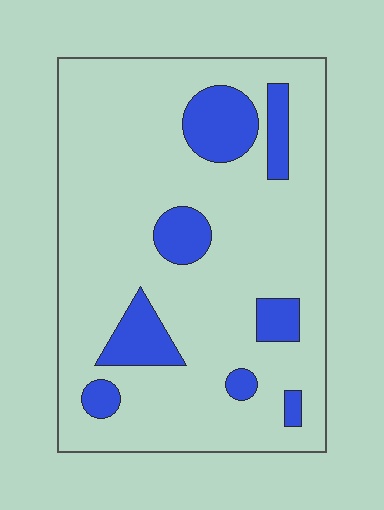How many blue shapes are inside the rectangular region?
8.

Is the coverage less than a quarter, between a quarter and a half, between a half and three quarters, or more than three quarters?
Less than a quarter.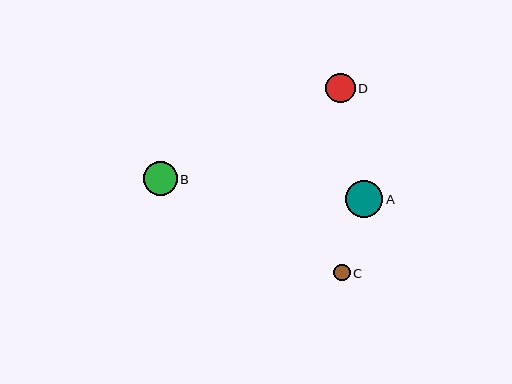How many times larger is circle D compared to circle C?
Circle D is approximately 1.8 times the size of circle C.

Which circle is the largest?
Circle A is the largest with a size of approximately 37 pixels.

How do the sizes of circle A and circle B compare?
Circle A and circle B are approximately the same size.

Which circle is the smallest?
Circle C is the smallest with a size of approximately 16 pixels.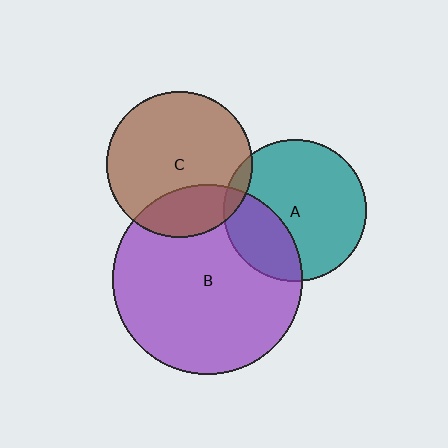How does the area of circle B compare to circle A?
Approximately 1.8 times.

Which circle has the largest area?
Circle B (purple).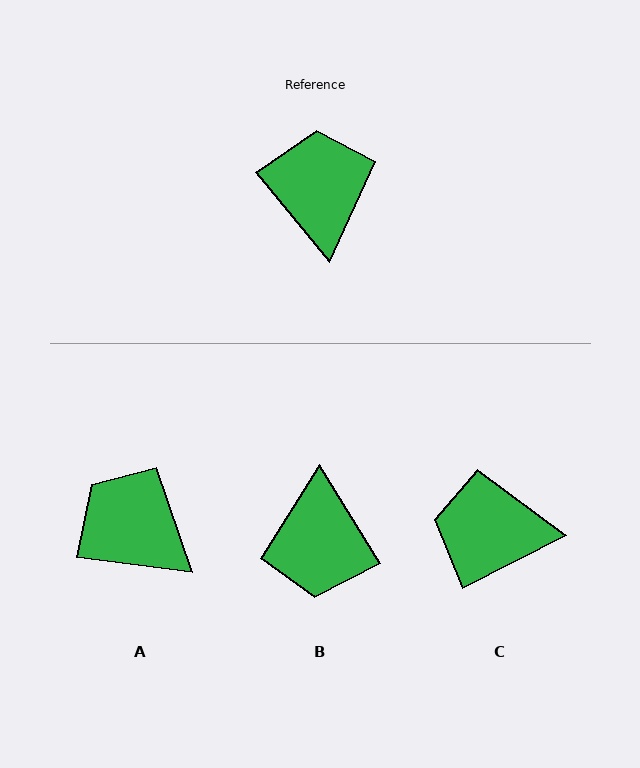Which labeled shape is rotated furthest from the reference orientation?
B, about 172 degrees away.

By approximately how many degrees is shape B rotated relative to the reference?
Approximately 172 degrees counter-clockwise.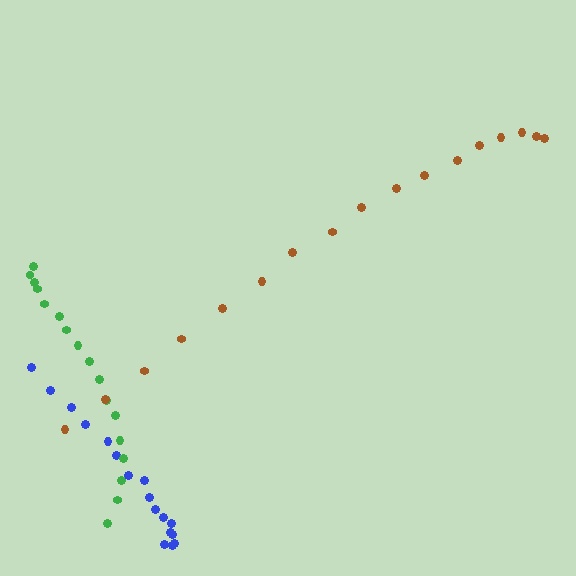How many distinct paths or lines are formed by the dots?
There are 3 distinct paths.